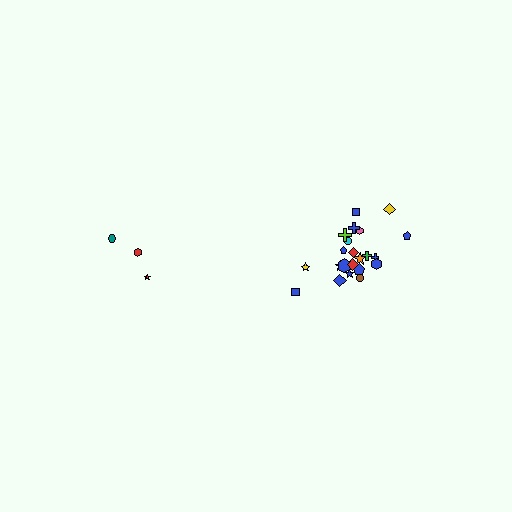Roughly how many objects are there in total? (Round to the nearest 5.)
Roughly 25 objects in total.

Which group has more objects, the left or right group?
The right group.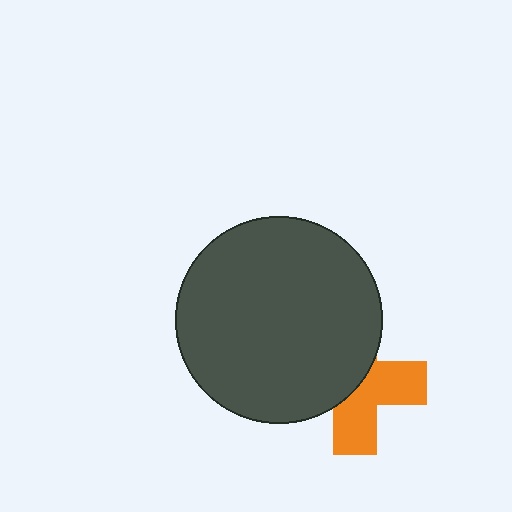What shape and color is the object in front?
The object in front is a dark gray circle.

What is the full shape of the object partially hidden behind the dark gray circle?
The partially hidden object is an orange cross.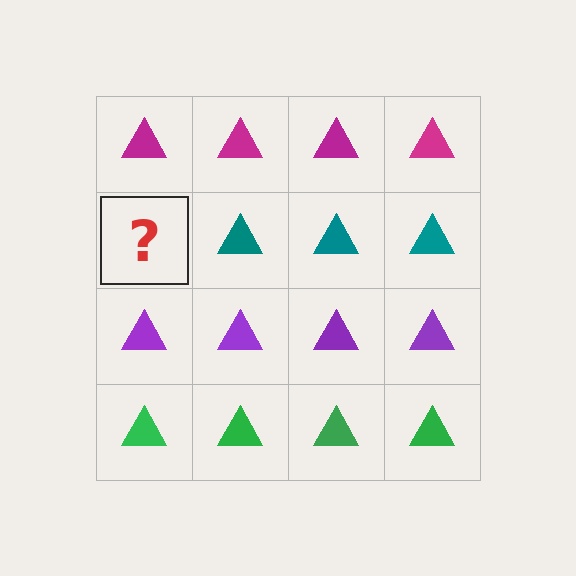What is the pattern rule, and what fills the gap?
The rule is that each row has a consistent color. The gap should be filled with a teal triangle.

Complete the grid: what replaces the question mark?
The question mark should be replaced with a teal triangle.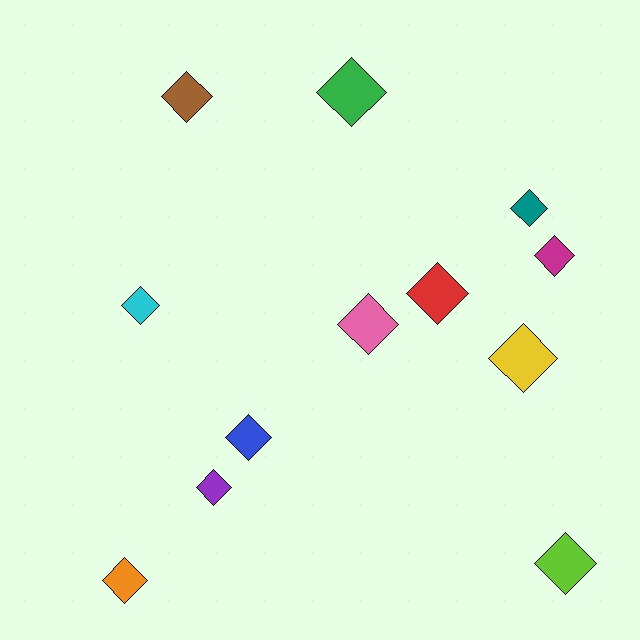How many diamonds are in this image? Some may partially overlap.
There are 12 diamonds.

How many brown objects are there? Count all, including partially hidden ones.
There is 1 brown object.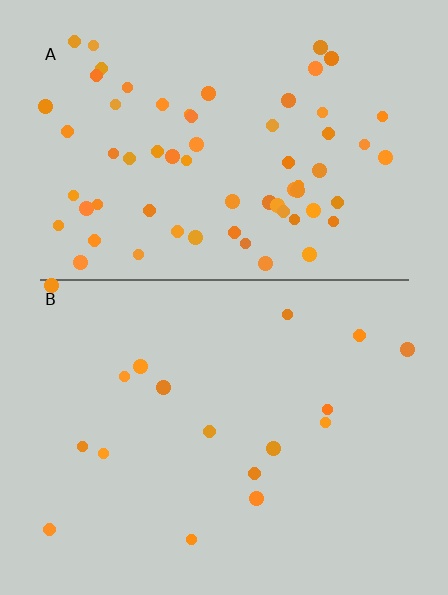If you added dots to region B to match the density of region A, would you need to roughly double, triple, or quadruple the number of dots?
Approximately quadruple.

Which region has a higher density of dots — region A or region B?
A (the top).